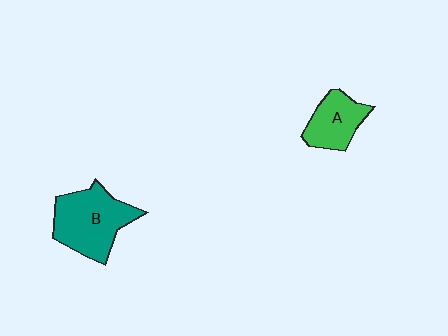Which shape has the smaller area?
Shape A (green).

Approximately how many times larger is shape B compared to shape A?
Approximately 1.6 times.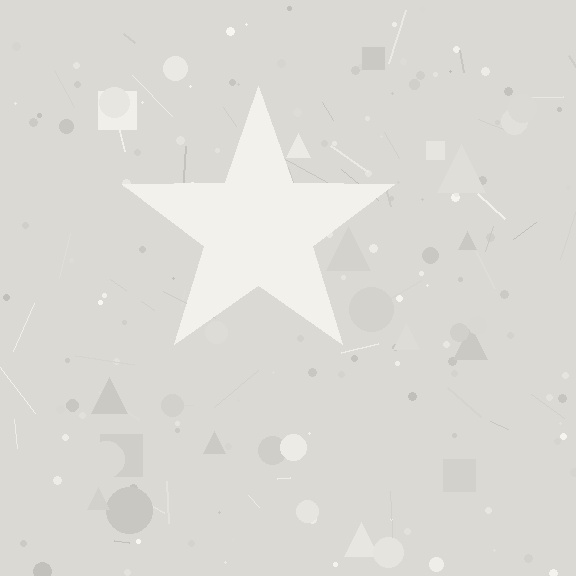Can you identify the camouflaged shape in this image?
The camouflaged shape is a star.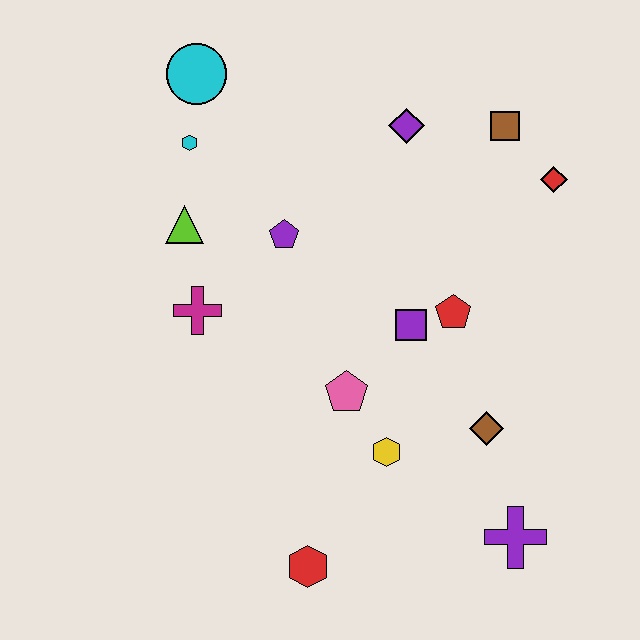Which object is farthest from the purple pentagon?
The purple cross is farthest from the purple pentagon.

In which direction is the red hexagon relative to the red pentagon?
The red hexagon is below the red pentagon.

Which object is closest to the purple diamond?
The brown square is closest to the purple diamond.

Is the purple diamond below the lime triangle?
No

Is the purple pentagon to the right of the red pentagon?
No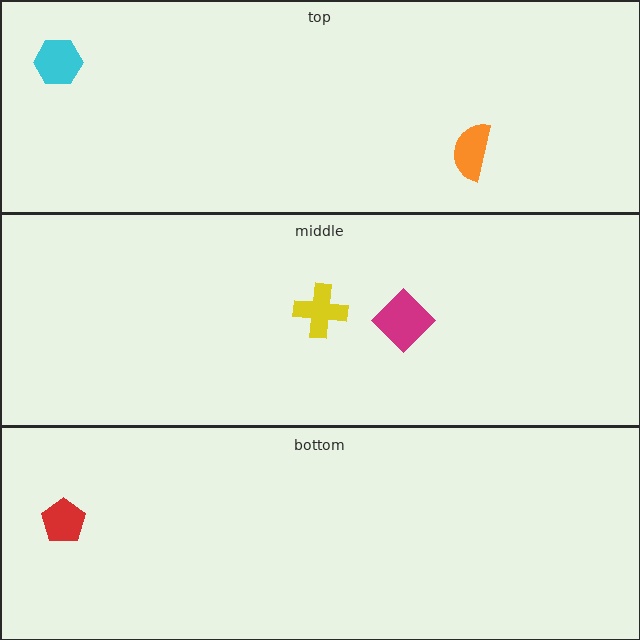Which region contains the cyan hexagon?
The top region.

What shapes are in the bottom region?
The red pentagon.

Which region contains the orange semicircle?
The top region.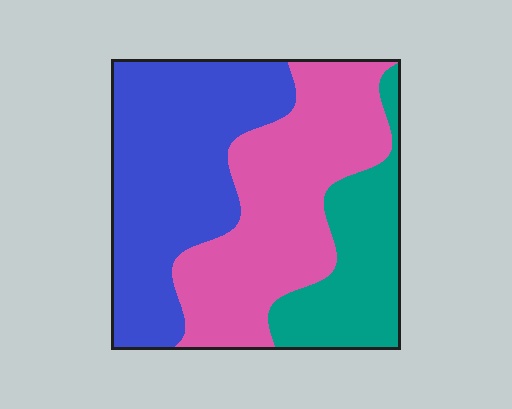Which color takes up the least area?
Teal, at roughly 20%.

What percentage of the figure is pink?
Pink takes up between a quarter and a half of the figure.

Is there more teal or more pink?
Pink.